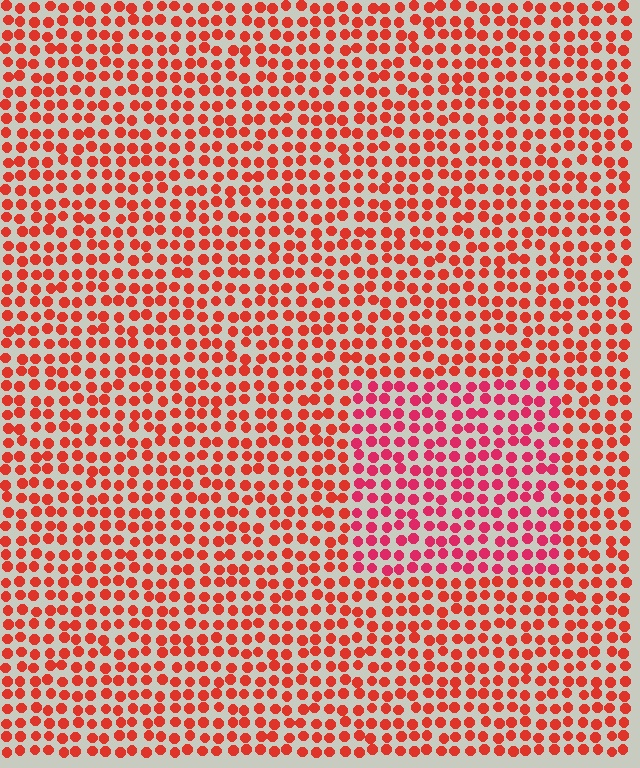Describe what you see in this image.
The image is filled with small red elements in a uniform arrangement. A rectangle-shaped region is visible where the elements are tinted to a slightly different hue, forming a subtle color boundary.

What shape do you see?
I see a rectangle.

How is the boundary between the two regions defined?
The boundary is defined purely by a slight shift in hue (about 24 degrees). Spacing, size, and orientation are identical on both sides.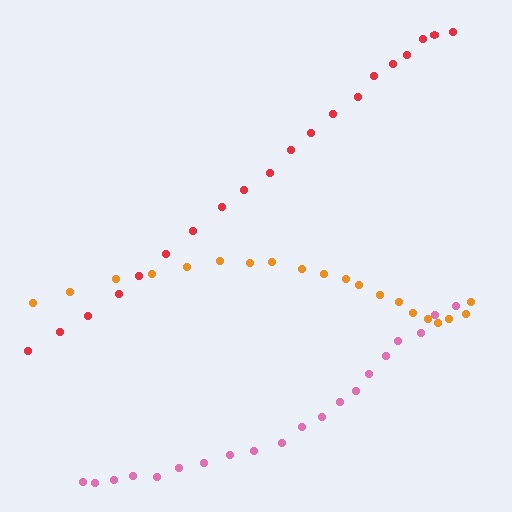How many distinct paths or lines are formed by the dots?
There are 3 distinct paths.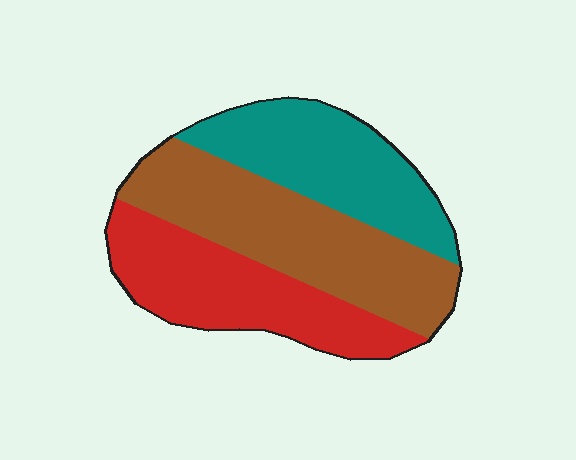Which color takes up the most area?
Brown, at roughly 40%.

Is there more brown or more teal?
Brown.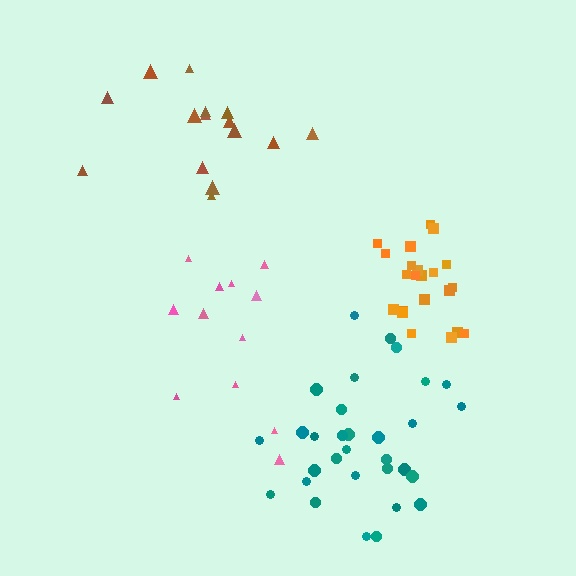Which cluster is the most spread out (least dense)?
Pink.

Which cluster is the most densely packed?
Orange.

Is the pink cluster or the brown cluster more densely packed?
Brown.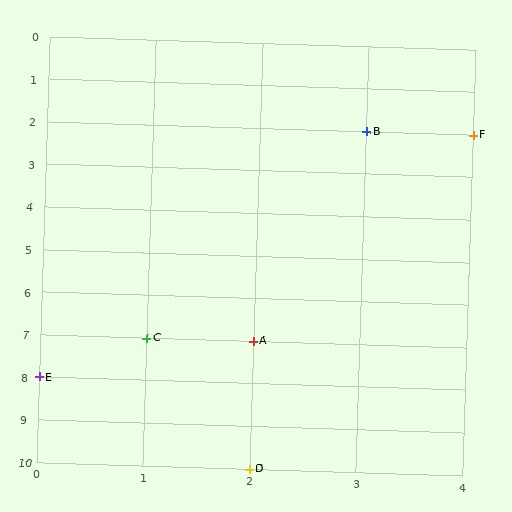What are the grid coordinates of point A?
Point A is at grid coordinates (2, 7).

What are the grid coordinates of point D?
Point D is at grid coordinates (2, 10).